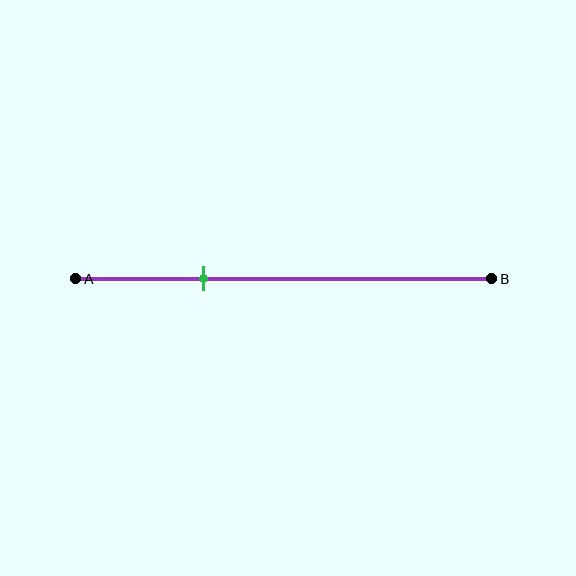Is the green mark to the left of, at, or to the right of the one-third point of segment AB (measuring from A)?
The green mark is approximately at the one-third point of segment AB.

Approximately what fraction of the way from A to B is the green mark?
The green mark is approximately 30% of the way from A to B.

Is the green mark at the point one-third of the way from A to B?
Yes, the mark is approximately at the one-third point.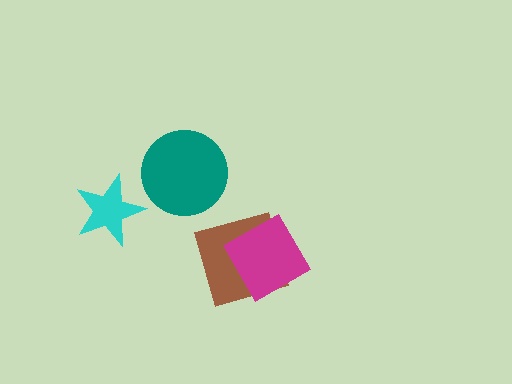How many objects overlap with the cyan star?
0 objects overlap with the cyan star.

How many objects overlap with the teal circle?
0 objects overlap with the teal circle.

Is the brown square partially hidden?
Yes, it is partially covered by another shape.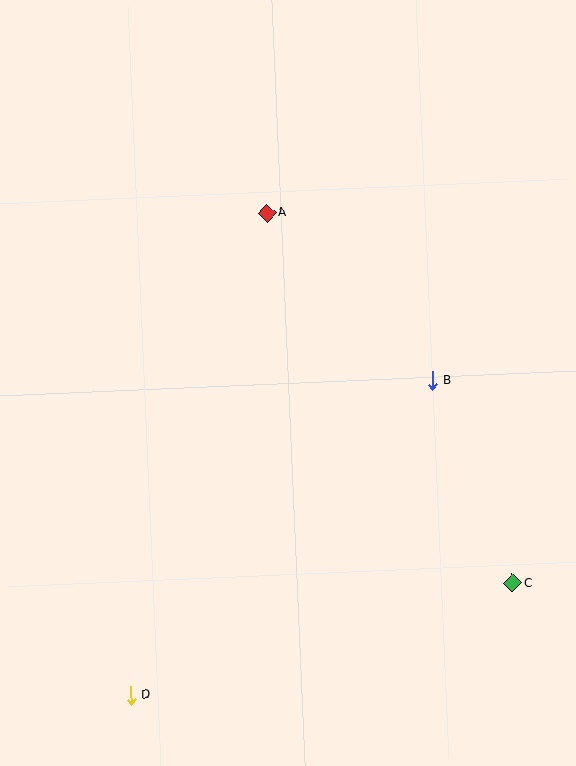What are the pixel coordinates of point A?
Point A is at (267, 213).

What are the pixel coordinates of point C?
Point C is at (513, 583).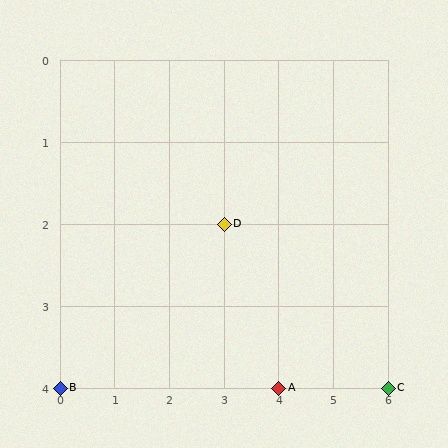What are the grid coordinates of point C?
Point C is at grid coordinates (6, 4).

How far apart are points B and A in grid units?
Points B and A are 4 columns apart.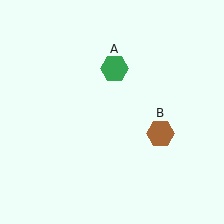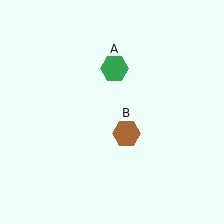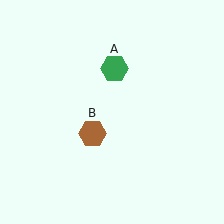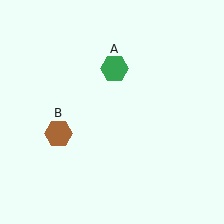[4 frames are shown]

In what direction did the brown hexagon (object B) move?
The brown hexagon (object B) moved left.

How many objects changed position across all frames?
1 object changed position: brown hexagon (object B).